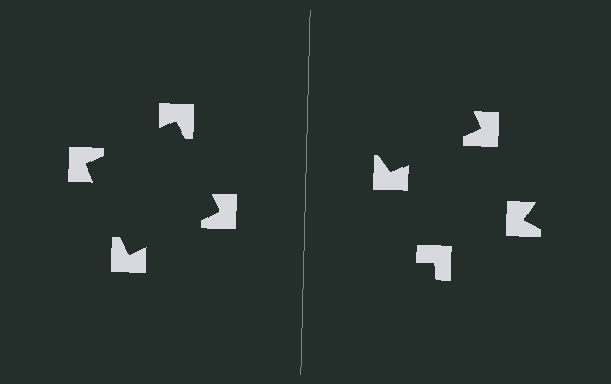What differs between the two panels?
The notched squares are positioned identically on both sides; only the wedge orientations differ. On the left they align to a square; on the right they are misaligned.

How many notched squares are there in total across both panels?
8 — 4 on each side.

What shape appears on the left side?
An illusory square.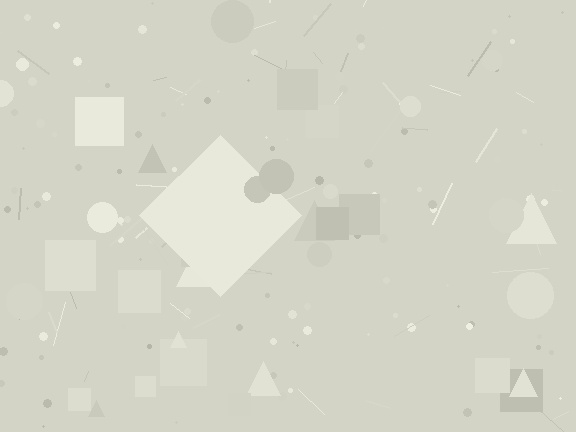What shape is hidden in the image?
A diamond is hidden in the image.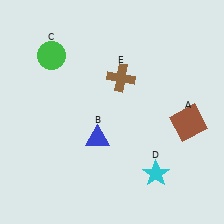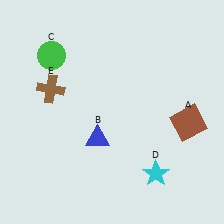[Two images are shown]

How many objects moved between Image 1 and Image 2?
1 object moved between the two images.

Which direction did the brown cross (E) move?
The brown cross (E) moved left.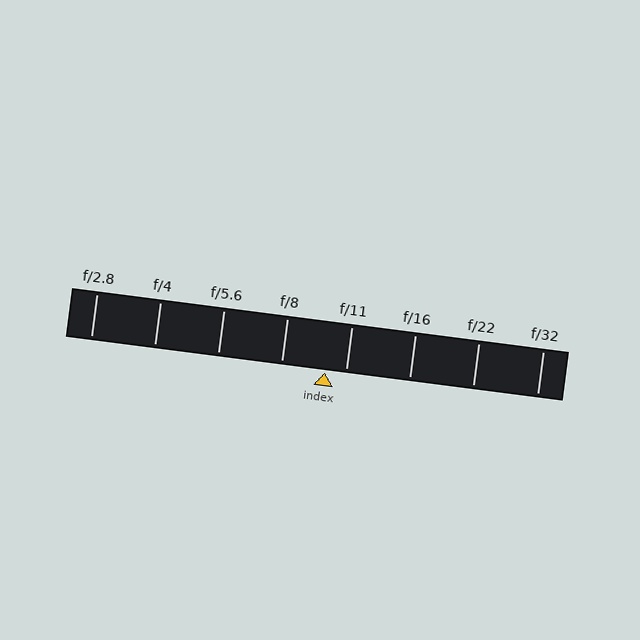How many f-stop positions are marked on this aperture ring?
There are 8 f-stop positions marked.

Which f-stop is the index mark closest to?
The index mark is closest to f/11.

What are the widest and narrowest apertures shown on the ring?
The widest aperture shown is f/2.8 and the narrowest is f/32.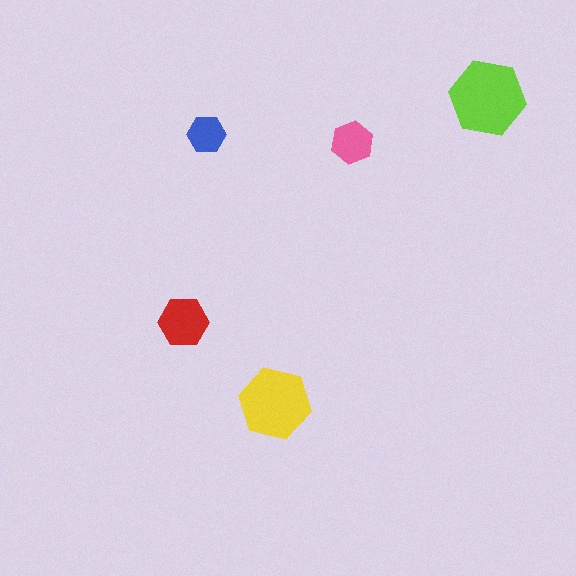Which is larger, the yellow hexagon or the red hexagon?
The yellow one.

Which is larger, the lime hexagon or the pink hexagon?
The lime one.